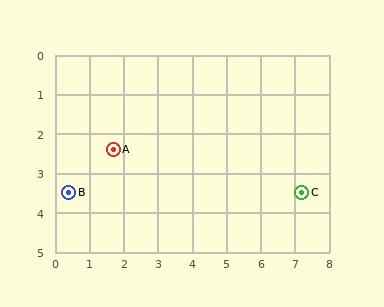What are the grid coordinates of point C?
Point C is at approximately (7.2, 3.5).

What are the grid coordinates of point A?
Point A is at approximately (1.7, 2.4).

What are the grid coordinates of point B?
Point B is at approximately (0.4, 3.5).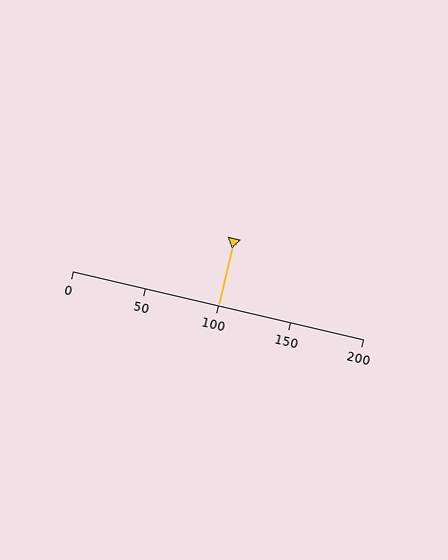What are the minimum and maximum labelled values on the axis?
The axis runs from 0 to 200.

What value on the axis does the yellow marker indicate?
The marker indicates approximately 100.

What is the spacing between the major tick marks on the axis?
The major ticks are spaced 50 apart.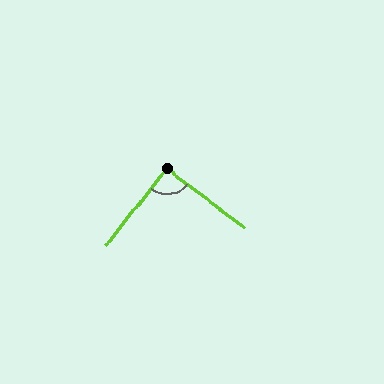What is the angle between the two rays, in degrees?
Approximately 91 degrees.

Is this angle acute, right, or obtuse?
It is approximately a right angle.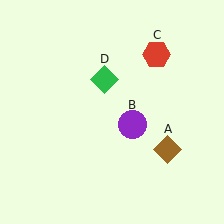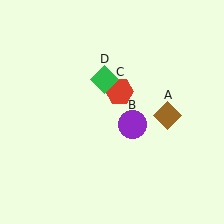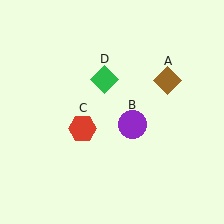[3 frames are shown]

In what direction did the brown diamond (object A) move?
The brown diamond (object A) moved up.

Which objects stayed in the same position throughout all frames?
Purple circle (object B) and green diamond (object D) remained stationary.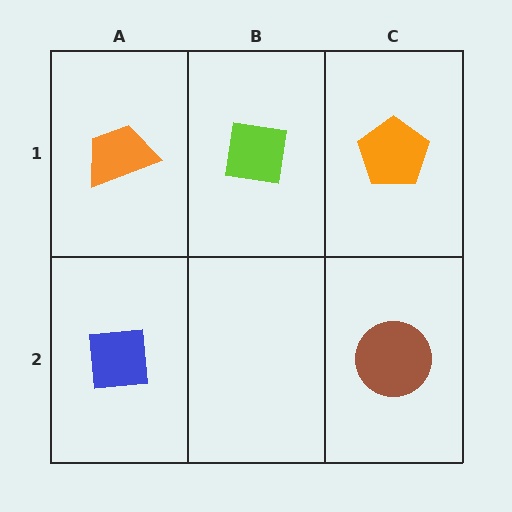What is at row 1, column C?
An orange pentagon.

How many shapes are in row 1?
3 shapes.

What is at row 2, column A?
A blue square.